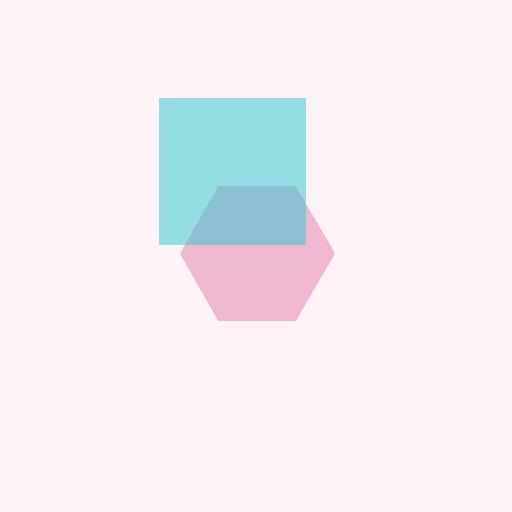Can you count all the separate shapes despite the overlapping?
Yes, there are 2 separate shapes.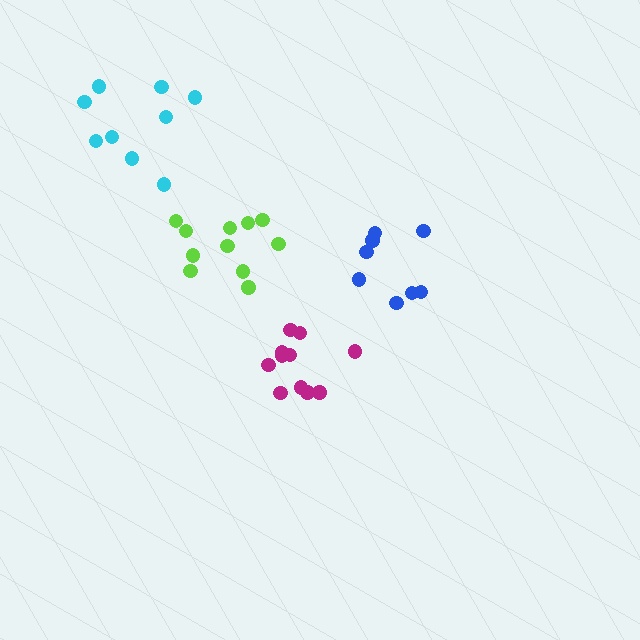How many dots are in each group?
Group 1: 11 dots, Group 2: 8 dots, Group 3: 11 dots, Group 4: 9 dots (39 total).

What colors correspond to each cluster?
The clusters are colored: lime, blue, magenta, cyan.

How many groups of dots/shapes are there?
There are 4 groups.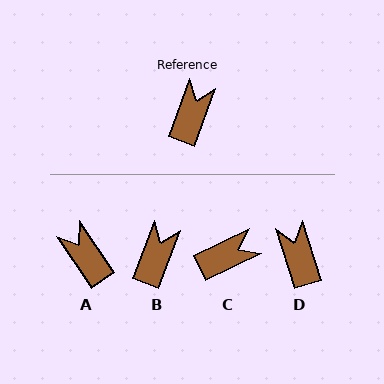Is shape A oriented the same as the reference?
No, it is off by about 54 degrees.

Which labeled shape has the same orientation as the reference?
B.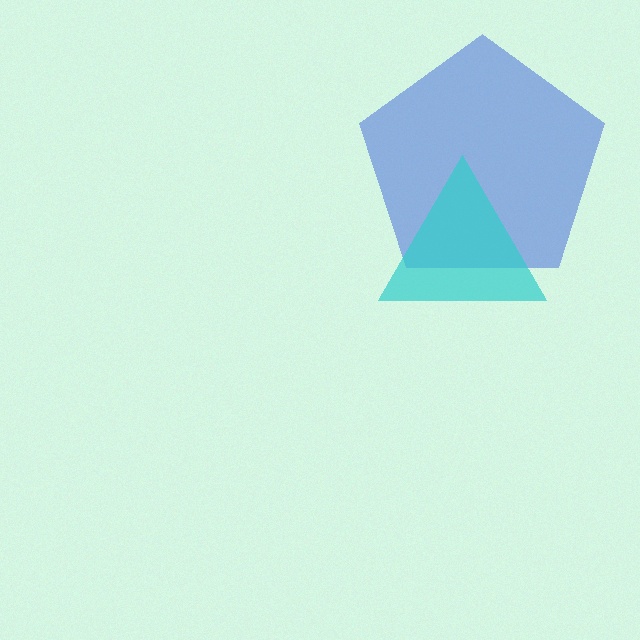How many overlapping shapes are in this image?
There are 2 overlapping shapes in the image.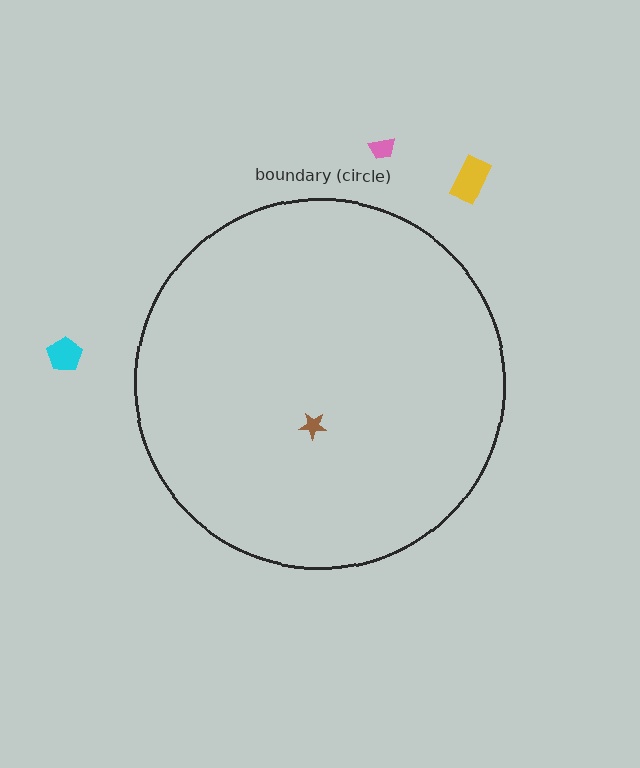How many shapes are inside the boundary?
1 inside, 3 outside.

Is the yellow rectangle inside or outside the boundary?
Outside.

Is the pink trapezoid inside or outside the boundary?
Outside.